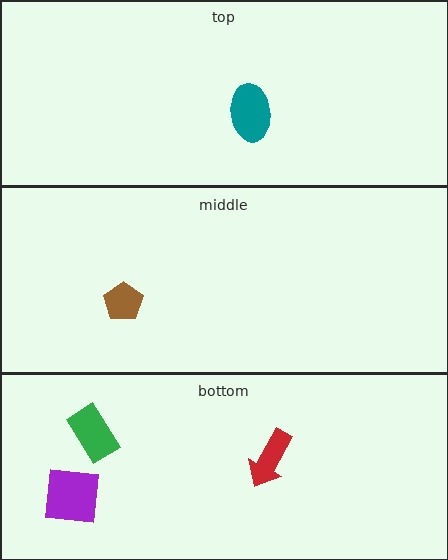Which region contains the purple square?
The bottom region.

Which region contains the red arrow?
The bottom region.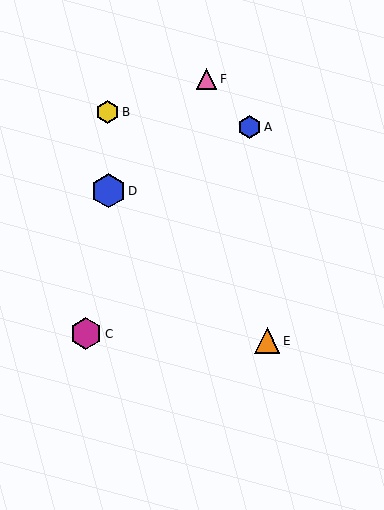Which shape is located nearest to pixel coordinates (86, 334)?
The magenta hexagon (labeled C) at (86, 334) is nearest to that location.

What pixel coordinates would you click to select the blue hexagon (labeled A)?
Click at (250, 127) to select the blue hexagon A.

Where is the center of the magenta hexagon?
The center of the magenta hexagon is at (86, 334).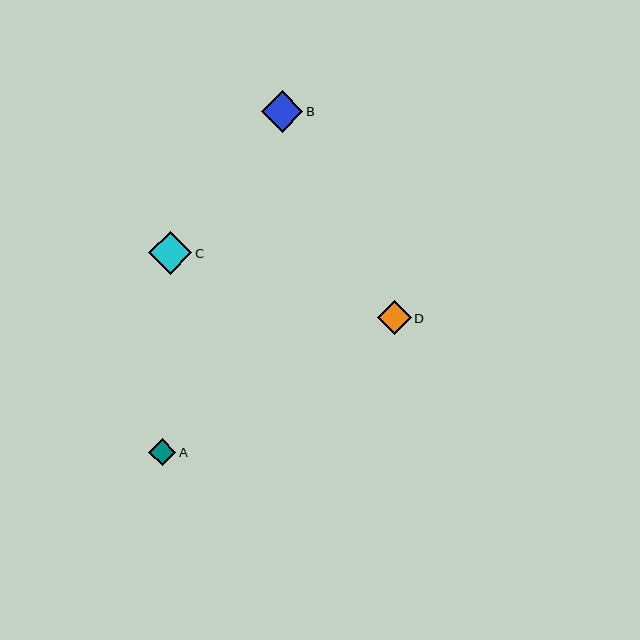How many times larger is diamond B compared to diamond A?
Diamond B is approximately 1.6 times the size of diamond A.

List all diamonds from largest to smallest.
From largest to smallest: C, B, D, A.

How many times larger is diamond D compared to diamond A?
Diamond D is approximately 1.3 times the size of diamond A.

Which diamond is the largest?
Diamond C is the largest with a size of approximately 43 pixels.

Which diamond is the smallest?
Diamond A is the smallest with a size of approximately 27 pixels.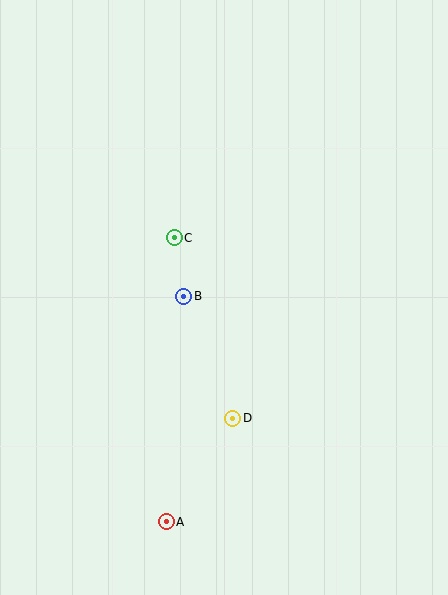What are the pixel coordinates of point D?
Point D is at (233, 418).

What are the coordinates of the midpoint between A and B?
The midpoint between A and B is at (175, 409).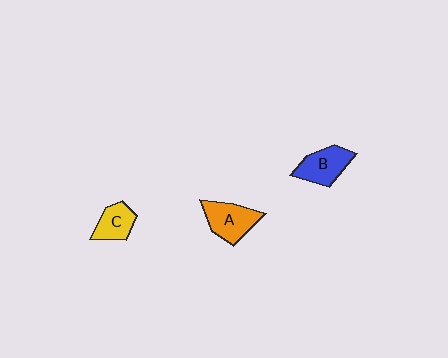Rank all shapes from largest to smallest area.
From largest to smallest: A (orange), B (blue), C (yellow).